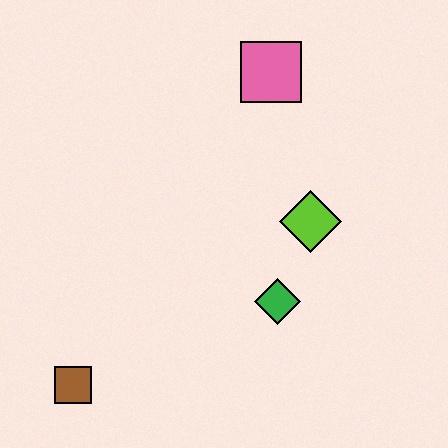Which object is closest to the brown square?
The green diamond is closest to the brown square.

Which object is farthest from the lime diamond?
The brown square is farthest from the lime diamond.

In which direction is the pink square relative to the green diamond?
The pink square is above the green diamond.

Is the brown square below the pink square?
Yes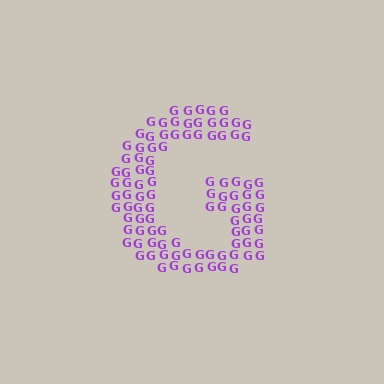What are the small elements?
The small elements are letter G's.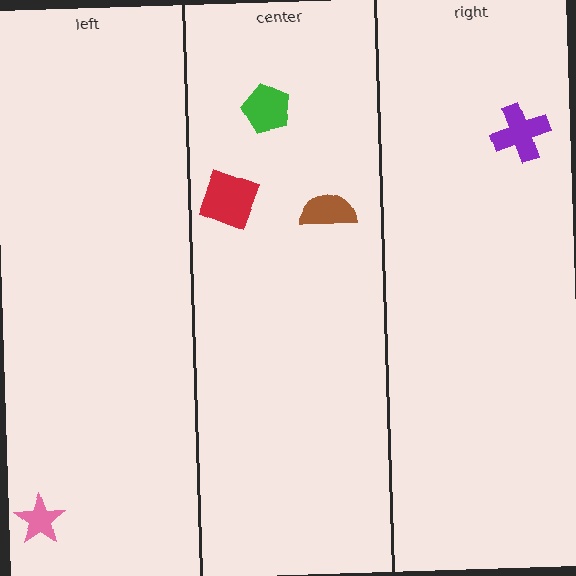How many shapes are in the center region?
3.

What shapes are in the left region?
The pink star.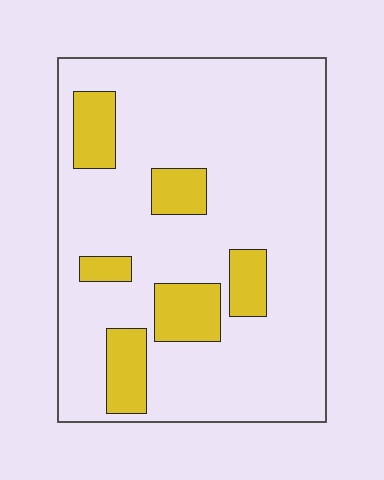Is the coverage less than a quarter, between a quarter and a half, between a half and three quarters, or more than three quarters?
Less than a quarter.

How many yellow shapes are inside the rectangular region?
6.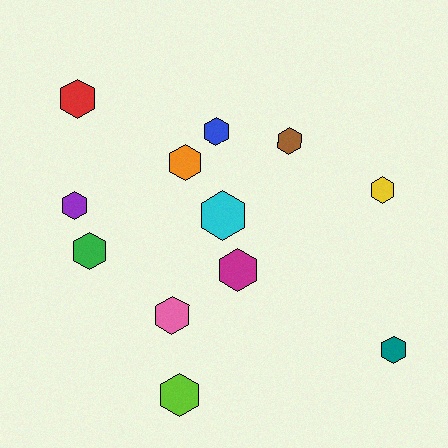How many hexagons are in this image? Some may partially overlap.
There are 12 hexagons.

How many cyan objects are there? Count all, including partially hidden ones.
There is 1 cyan object.